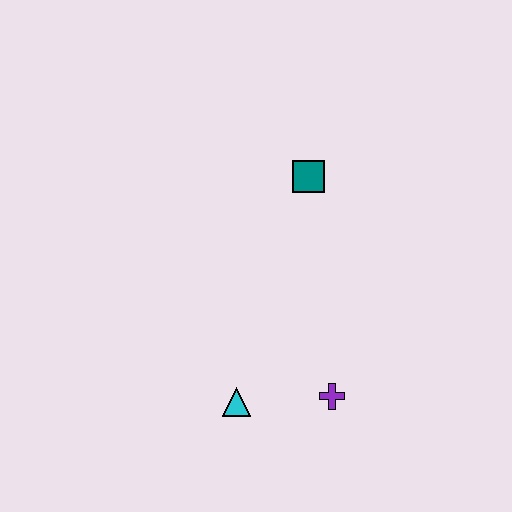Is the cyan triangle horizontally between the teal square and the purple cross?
No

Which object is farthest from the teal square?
The cyan triangle is farthest from the teal square.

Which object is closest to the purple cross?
The cyan triangle is closest to the purple cross.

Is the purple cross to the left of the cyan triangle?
No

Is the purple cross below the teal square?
Yes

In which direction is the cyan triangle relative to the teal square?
The cyan triangle is below the teal square.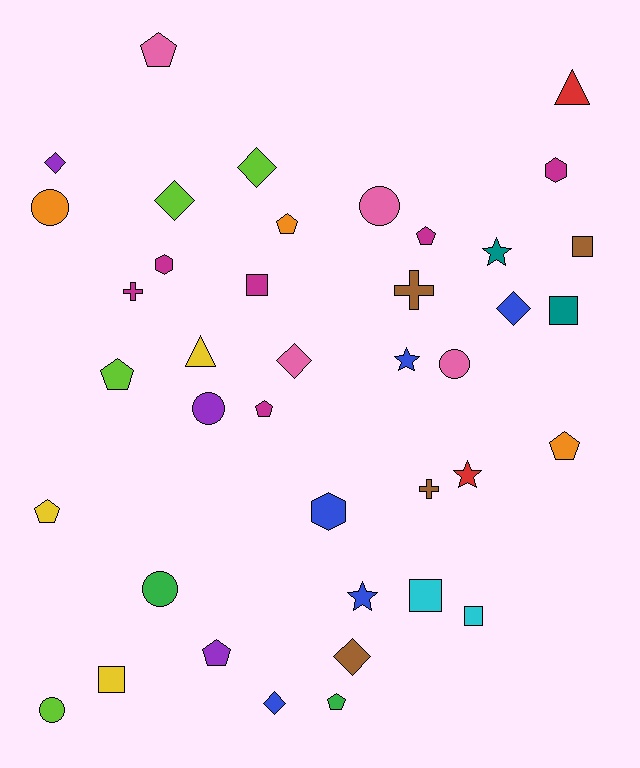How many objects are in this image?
There are 40 objects.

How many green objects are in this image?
There are 2 green objects.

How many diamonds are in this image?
There are 7 diamonds.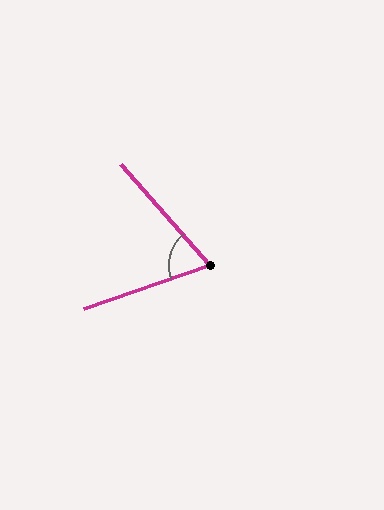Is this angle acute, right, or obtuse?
It is acute.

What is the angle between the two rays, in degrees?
Approximately 68 degrees.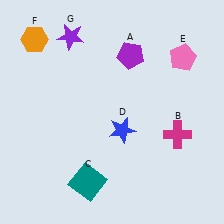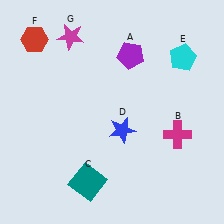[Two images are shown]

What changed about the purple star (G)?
In Image 1, G is purple. In Image 2, it changed to magenta.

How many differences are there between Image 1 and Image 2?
There are 3 differences between the two images.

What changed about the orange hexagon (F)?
In Image 1, F is orange. In Image 2, it changed to red.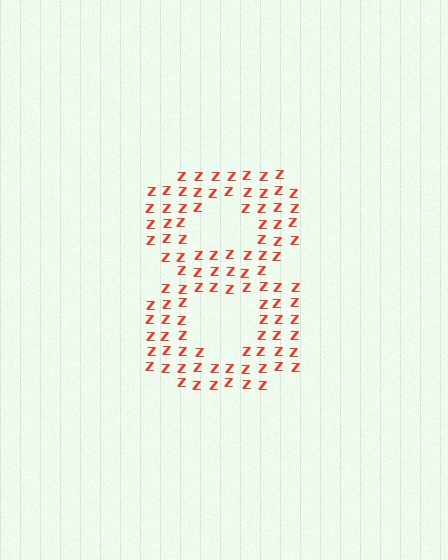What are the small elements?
The small elements are letter Z's.